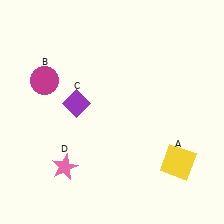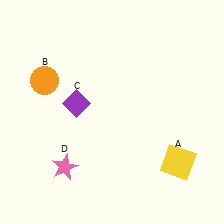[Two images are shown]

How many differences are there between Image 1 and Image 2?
There is 1 difference between the two images.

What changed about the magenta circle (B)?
In Image 1, B is magenta. In Image 2, it changed to orange.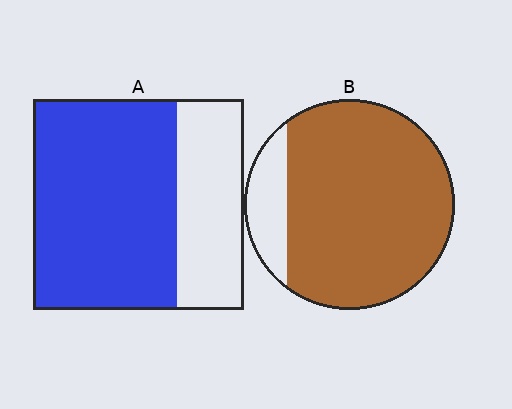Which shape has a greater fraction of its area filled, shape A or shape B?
Shape B.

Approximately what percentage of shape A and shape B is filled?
A is approximately 70% and B is approximately 85%.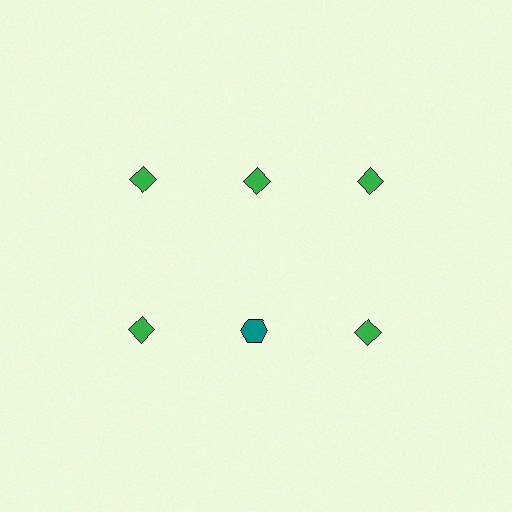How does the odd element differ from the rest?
It differs in both color (teal instead of green) and shape (hexagon instead of diamond).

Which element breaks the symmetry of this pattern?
The teal hexagon in the second row, second from left column breaks the symmetry. All other shapes are green diamonds.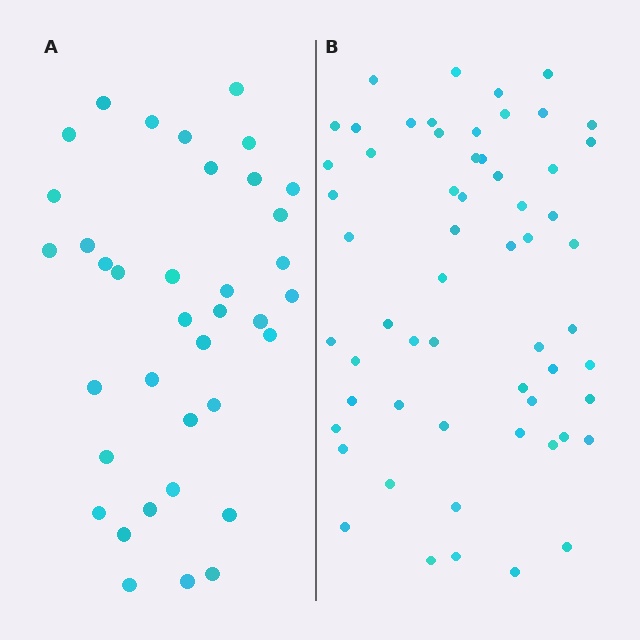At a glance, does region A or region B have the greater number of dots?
Region B (the right region) has more dots.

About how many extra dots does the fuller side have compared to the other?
Region B has approximately 20 more dots than region A.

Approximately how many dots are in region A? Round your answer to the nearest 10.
About 40 dots. (The exact count is 37, which rounds to 40.)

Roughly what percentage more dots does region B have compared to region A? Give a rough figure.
About 60% more.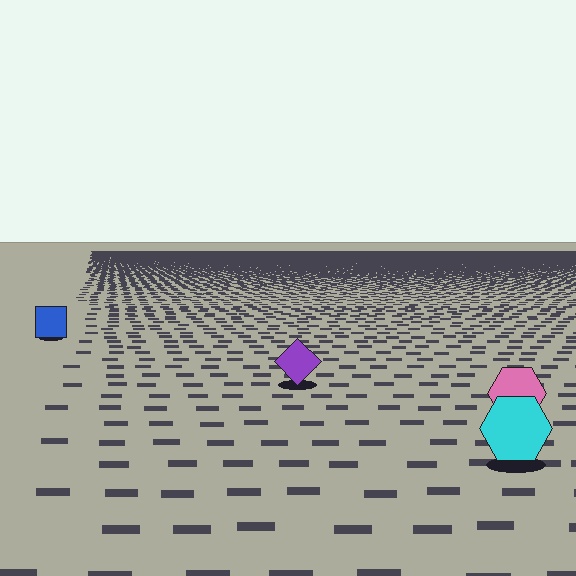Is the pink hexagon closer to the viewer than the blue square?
Yes. The pink hexagon is closer — you can tell from the texture gradient: the ground texture is coarser near it.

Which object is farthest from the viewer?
The blue square is farthest from the viewer. It appears smaller and the ground texture around it is denser.